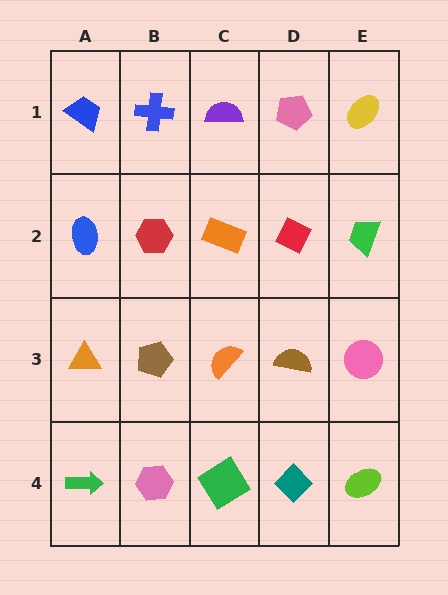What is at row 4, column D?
A teal diamond.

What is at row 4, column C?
A green diamond.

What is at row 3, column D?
A brown semicircle.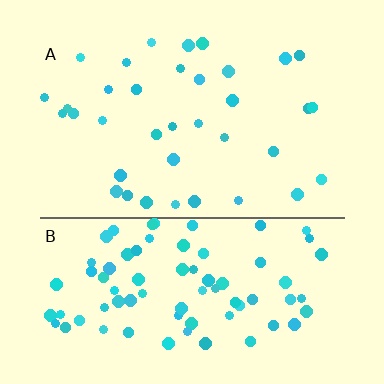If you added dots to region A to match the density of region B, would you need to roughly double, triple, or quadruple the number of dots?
Approximately double.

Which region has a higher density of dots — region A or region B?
B (the bottom).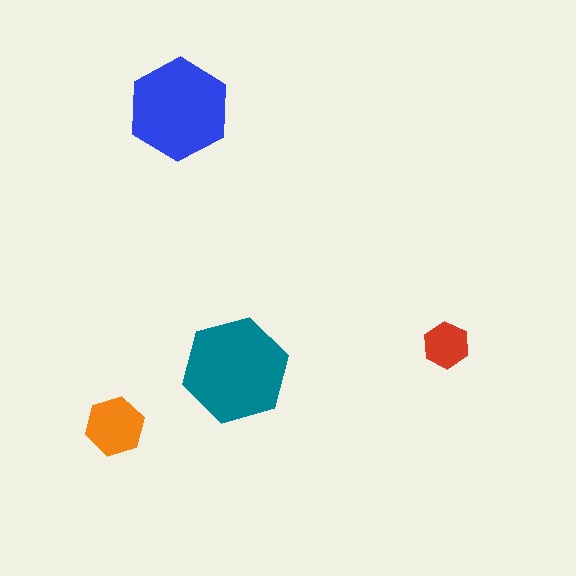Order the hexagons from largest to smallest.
the teal one, the blue one, the orange one, the red one.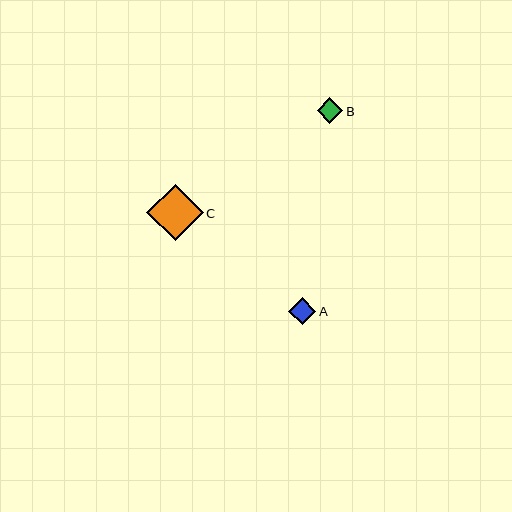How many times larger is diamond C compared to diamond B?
Diamond C is approximately 2.2 times the size of diamond B.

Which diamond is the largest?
Diamond C is the largest with a size of approximately 57 pixels.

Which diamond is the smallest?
Diamond B is the smallest with a size of approximately 26 pixels.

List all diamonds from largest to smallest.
From largest to smallest: C, A, B.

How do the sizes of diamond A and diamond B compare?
Diamond A and diamond B are approximately the same size.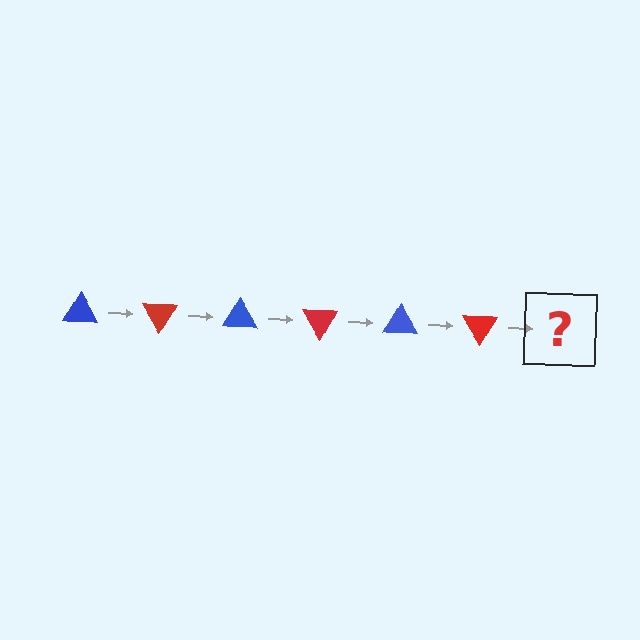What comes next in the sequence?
The next element should be a blue triangle, rotated 360 degrees from the start.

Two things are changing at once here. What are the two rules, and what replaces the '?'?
The two rules are that it rotates 60 degrees each step and the color cycles through blue and red. The '?' should be a blue triangle, rotated 360 degrees from the start.